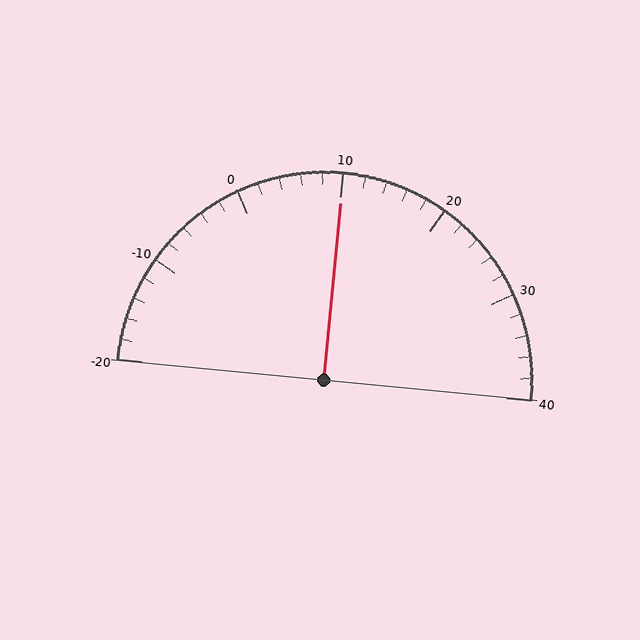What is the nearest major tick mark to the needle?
The nearest major tick mark is 10.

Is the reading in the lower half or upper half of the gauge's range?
The reading is in the upper half of the range (-20 to 40).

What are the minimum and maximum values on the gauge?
The gauge ranges from -20 to 40.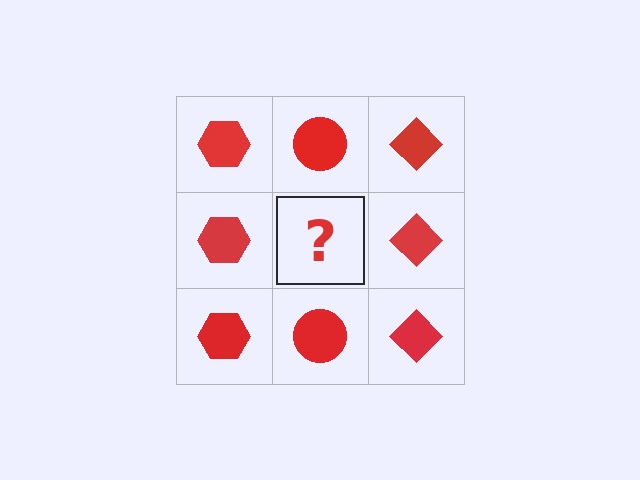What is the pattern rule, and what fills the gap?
The rule is that each column has a consistent shape. The gap should be filled with a red circle.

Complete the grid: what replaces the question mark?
The question mark should be replaced with a red circle.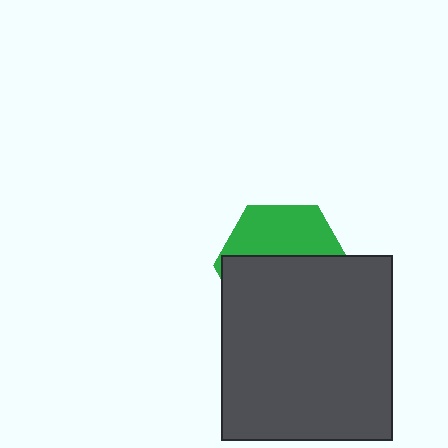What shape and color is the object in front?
The object in front is a dark gray rectangle.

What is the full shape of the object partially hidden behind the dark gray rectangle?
The partially hidden object is a green hexagon.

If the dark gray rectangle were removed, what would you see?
You would see the complete green hexagon.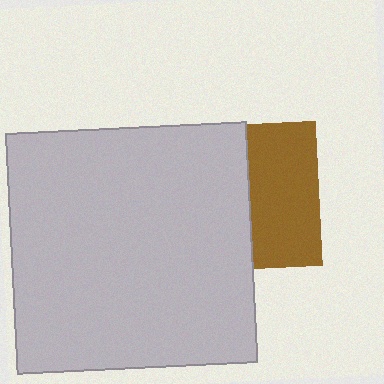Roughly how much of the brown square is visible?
About half of it is visible (roughly 48%).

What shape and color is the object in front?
The object in front is a light gray square.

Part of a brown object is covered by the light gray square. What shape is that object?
It is a square.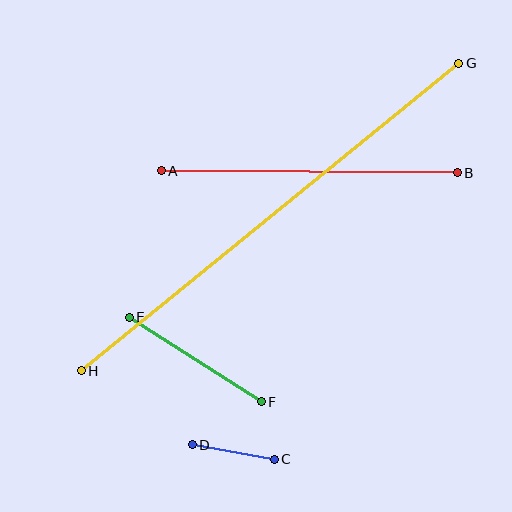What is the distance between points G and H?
The distance is approximately 487 pixels.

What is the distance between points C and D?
The distance is approximately 83 pixels.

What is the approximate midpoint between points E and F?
The midpoint is at approximately (195, 359) pixels.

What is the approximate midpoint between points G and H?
The midpoint is at approximately (270, 217) pixels.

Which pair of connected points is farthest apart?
Points G and H are farthest apart.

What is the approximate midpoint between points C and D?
The midpoint is at approximately (233, 452) pixels.